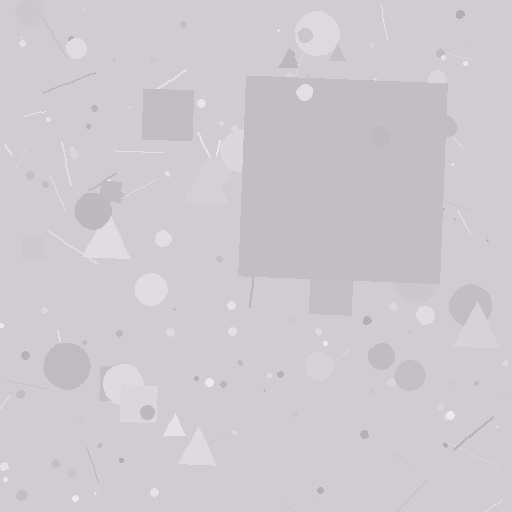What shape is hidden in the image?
A square is hidden in the image.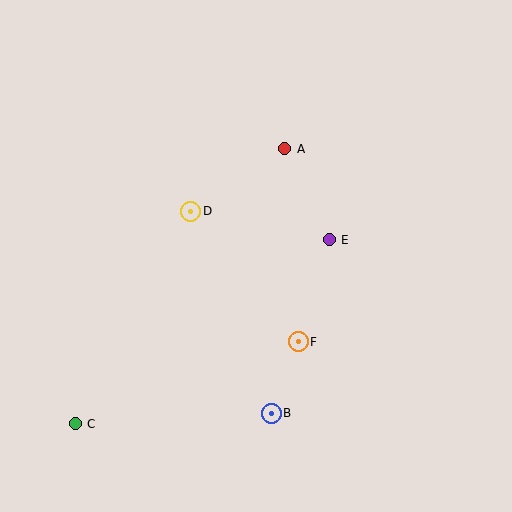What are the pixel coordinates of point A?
Point A is at (285, 149).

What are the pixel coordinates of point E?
Point E is at (329, 240).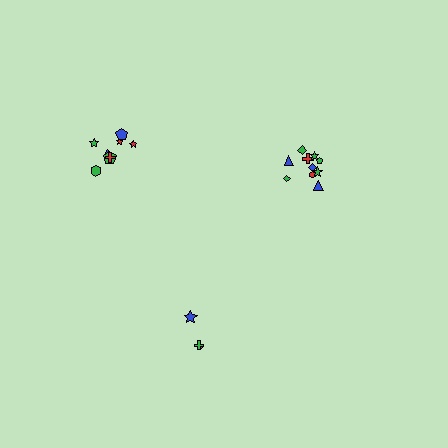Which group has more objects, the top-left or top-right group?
The top-right group.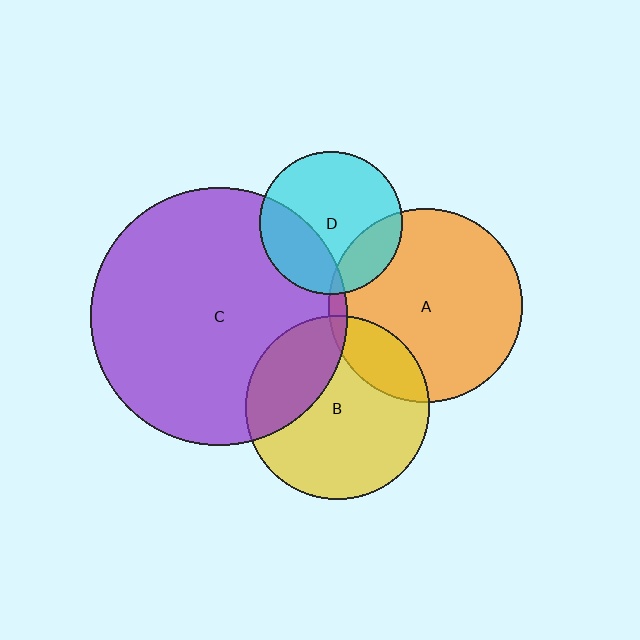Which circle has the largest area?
Circle C (purple).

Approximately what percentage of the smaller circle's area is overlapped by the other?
Approximately 20%.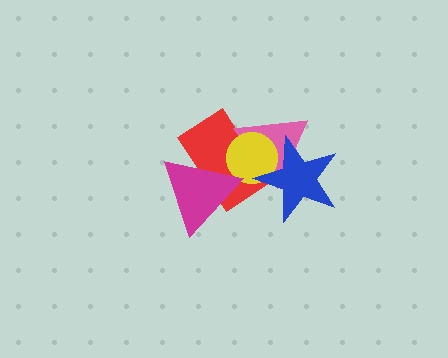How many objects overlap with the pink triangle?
3 objects overlap with the pink triangle.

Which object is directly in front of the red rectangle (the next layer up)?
The pink triangle is directly in front of the red rectangle.